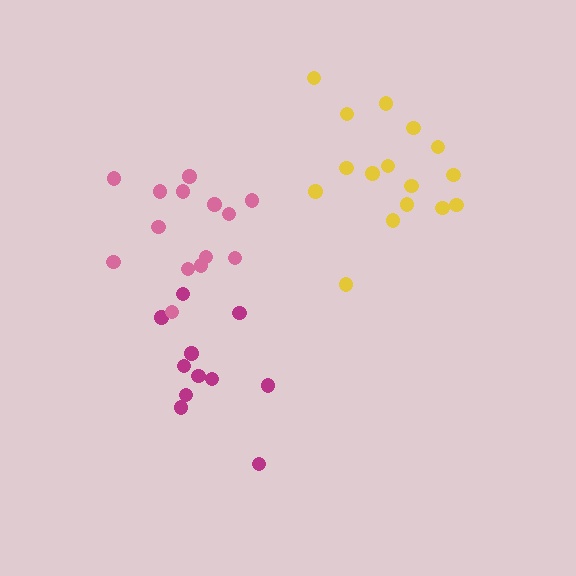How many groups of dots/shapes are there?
There are 3 groups.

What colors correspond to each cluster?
The clusters are colored: magenta, yellow, pink.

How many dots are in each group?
Group 1: 11 dots, Group 2: 16 dots, Group 3: 14 dots (41 total).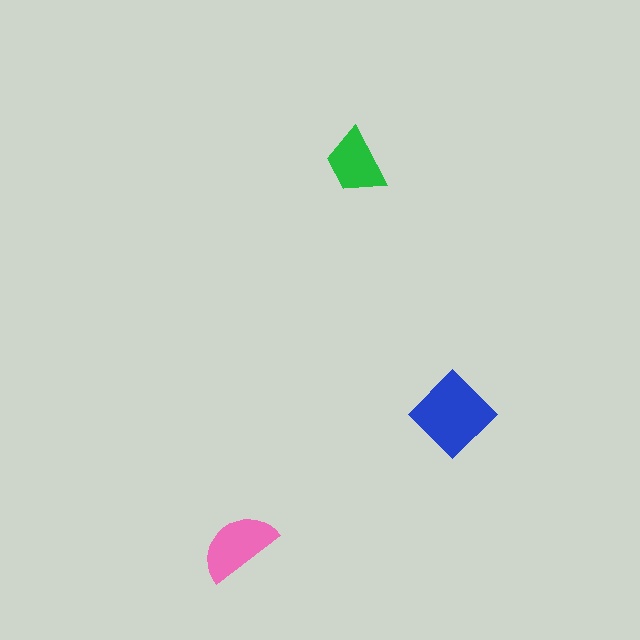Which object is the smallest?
The green trapezoid.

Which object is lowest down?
The pink semicircle is bottommost.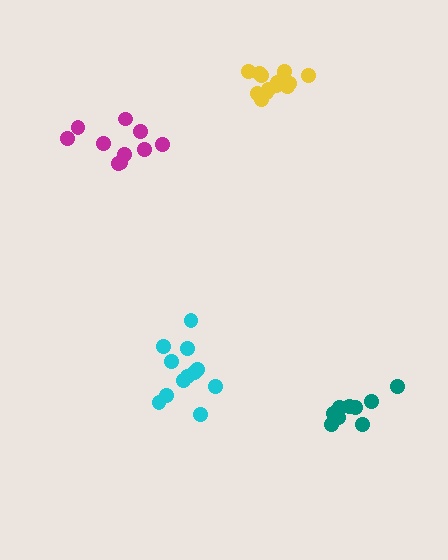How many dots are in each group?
Group 1: 10 dots, Group 2: 14 dots, Group 3: 12 dots, Group 4: 10 dots (46 total).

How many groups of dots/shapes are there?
There are 4 groups.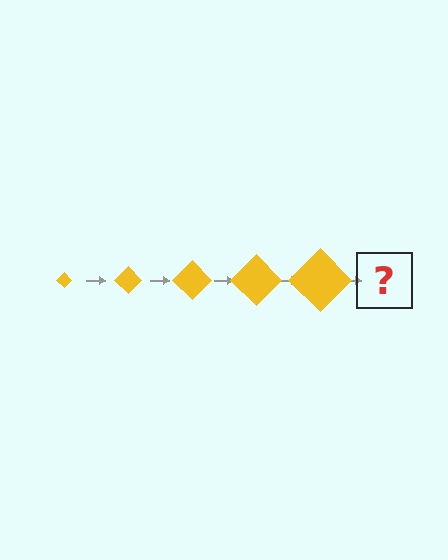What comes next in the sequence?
The next element should be a yellow diamond, larger than the previous one.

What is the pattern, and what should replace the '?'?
The pattern is that the diamond gets progressively larger each step. The '?' should be a yellow diamond, larger than the previous one.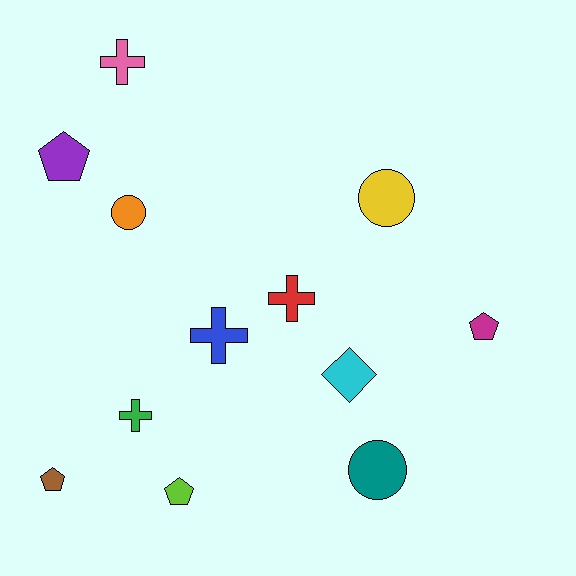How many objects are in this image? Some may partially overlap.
There are 12 objects.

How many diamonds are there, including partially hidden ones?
There is 1 diamond.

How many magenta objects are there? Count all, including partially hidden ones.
There is 1 magenta object.